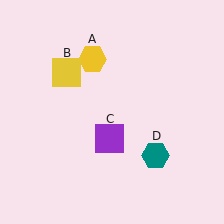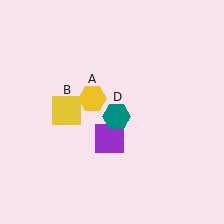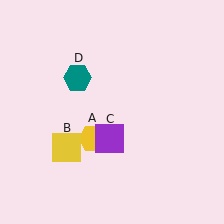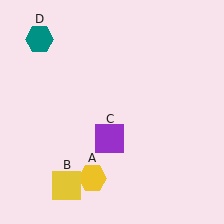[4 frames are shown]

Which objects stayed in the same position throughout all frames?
Purple square (object C) remained stationary.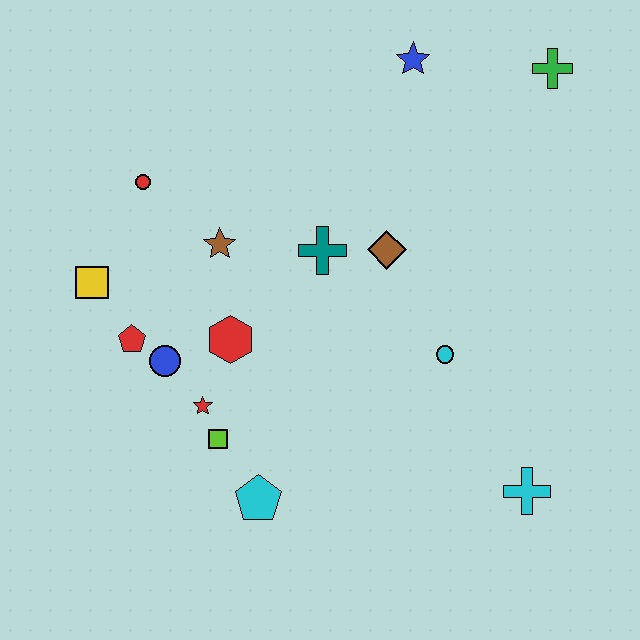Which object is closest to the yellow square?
The red pentagon is closest to the yellow square.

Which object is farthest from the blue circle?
The green cross is farthest from the blue circle.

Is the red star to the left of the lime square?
Yes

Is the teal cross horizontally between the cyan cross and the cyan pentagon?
Yes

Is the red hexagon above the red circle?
No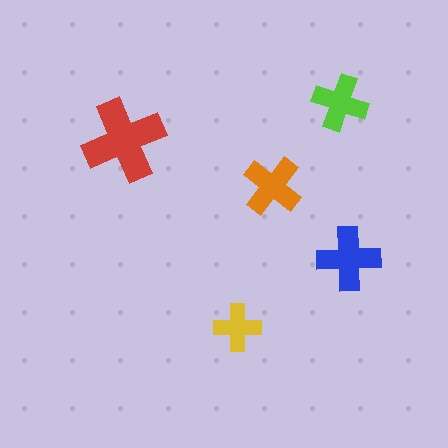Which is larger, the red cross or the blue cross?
The red one.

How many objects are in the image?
There are 5 objects in the image.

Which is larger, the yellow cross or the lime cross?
The lime one.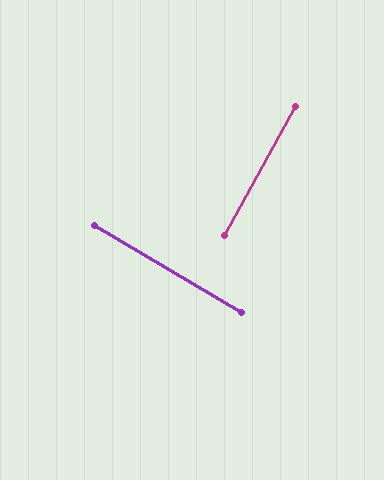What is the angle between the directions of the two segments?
Approximately 88 degrees.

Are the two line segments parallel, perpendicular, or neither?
Perpendicular — they meet at approximately 88°.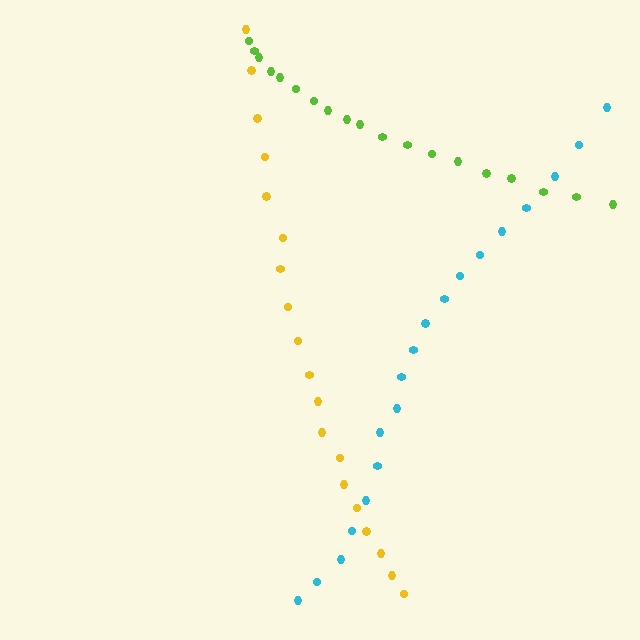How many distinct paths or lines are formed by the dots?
There are 3 distinct paths.